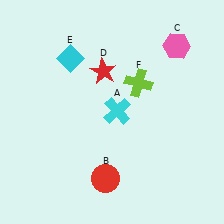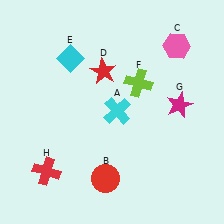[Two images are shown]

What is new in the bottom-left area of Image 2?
A red cross (H) was added in the bottom-left area of Image 2.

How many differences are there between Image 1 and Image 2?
There are 2 differences between the two images.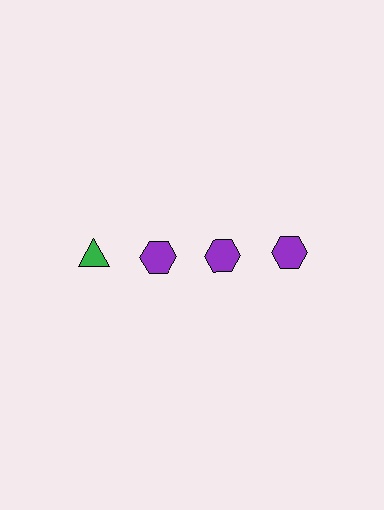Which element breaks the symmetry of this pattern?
The green triangle in the top row, leftmost column breaks the symmetry. All other shapes are purple hexagons.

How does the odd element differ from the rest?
It differs in both color (green instead of purple) and shape (triangle instead of hexagon).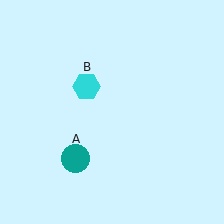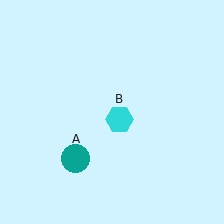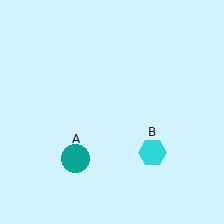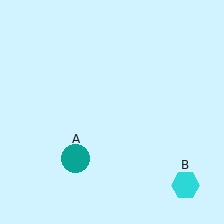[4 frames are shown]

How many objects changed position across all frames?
1 object changed position: cyan hexagon (object B).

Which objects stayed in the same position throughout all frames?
Teal circle (object A) remained stationary.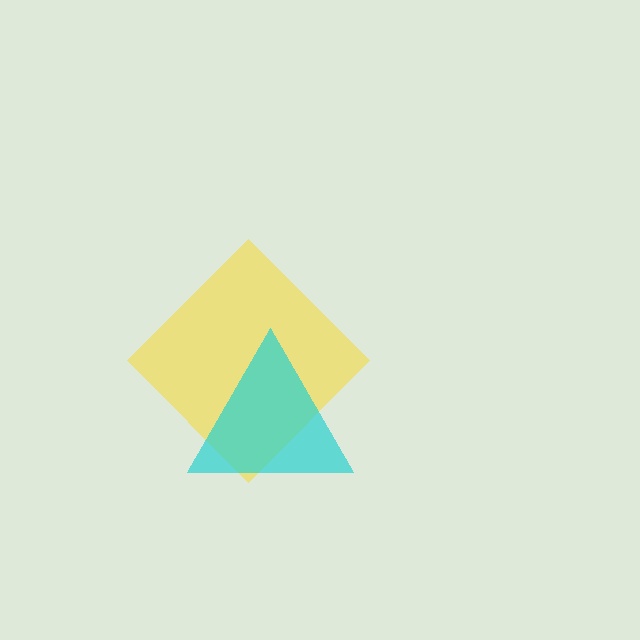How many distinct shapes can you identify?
There are 2 distinct shapes: a yellow diamond, a cyan triangle.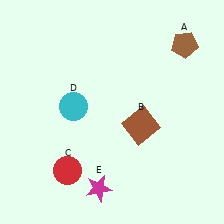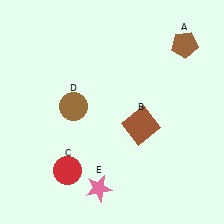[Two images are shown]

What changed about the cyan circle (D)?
In Image 1, D is cyan. In Image 2, it changed to brown.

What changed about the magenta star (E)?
In Image 1, E is magenta. In Image 2, it changed to pink.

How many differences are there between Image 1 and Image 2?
There are 2 differences between the two images.